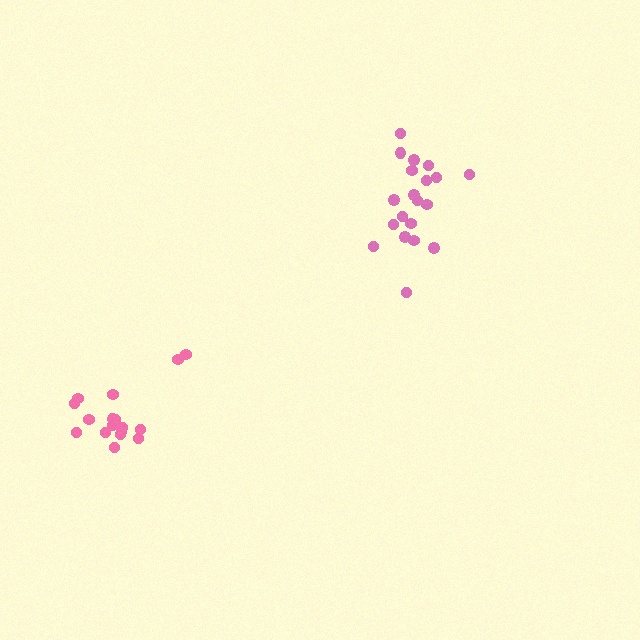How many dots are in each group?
Group 1: 17 dots, Group 2: 20 dots (37 total).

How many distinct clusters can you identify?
There are 2 distinct clusters.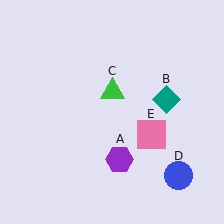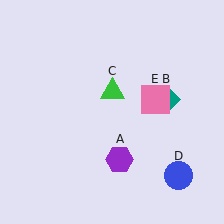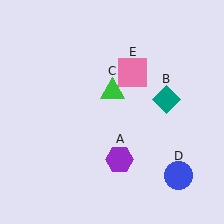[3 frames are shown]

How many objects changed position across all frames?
1 object changed position: pink square (object E).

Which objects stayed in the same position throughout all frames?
Purple hexagon (object A) and teal diamond (object B) and green triangle (object C) and blue circle (object D) remained stationary.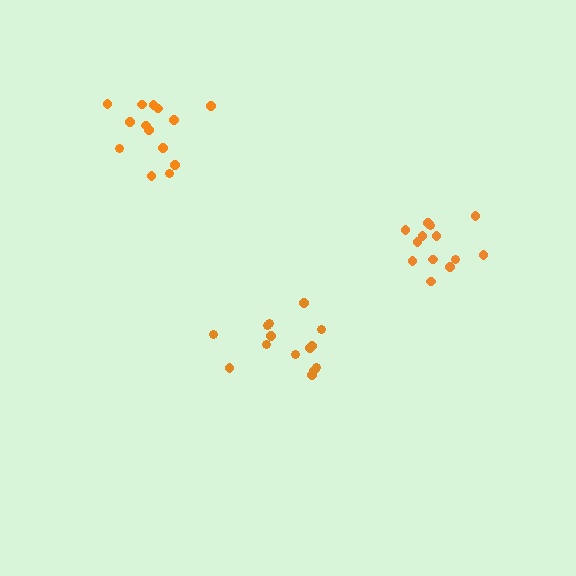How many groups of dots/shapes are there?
There are 3 groups.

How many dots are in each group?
Group 1: 13 dots, Group 2: 14 dots, Group 3: 14 dots (41 total).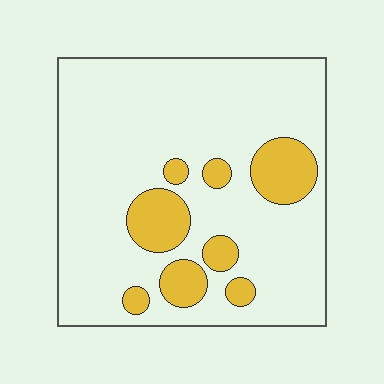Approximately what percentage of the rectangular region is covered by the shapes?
Approximately 15%.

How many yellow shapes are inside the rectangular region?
8.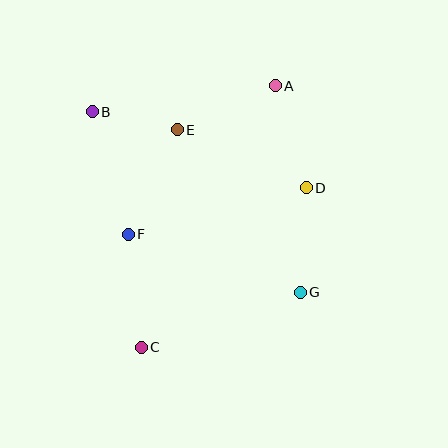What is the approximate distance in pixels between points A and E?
The distance between A and E is approximately 108 pixels.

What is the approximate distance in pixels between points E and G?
The distance between E and G is approximately 204 pixels.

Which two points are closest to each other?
Points B and E are closest to each other.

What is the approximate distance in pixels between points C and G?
The distance between C and G is approximately 168 pixels.